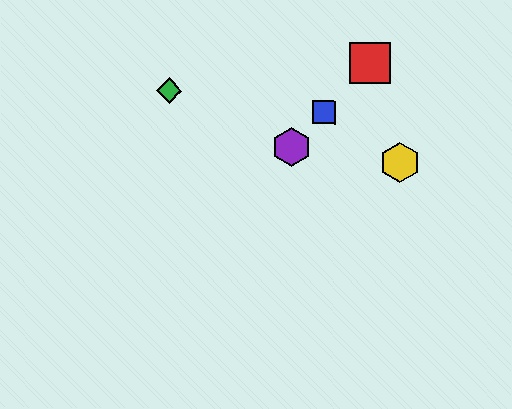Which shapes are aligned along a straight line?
The red square, the blue square, the purple hexagon are aligned along a straight line.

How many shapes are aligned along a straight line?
3 shapes (the red square, the blue square, the purple hexagon) are aligned along a straight line.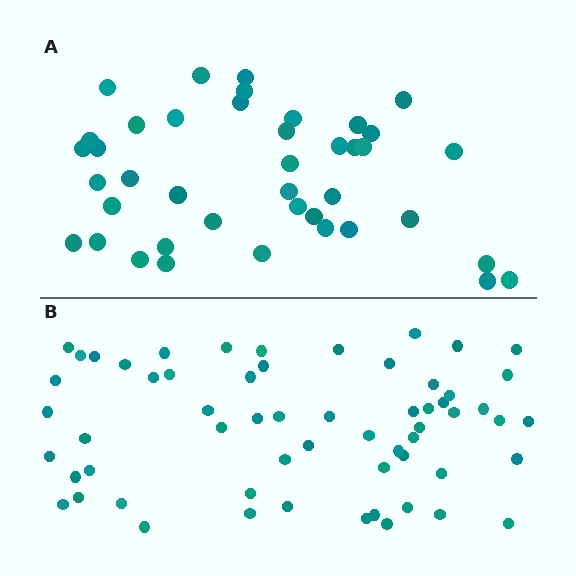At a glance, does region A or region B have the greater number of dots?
Region B (the bottom region) has more dots.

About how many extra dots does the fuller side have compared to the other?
Region B has approximately 20 more dots than region A.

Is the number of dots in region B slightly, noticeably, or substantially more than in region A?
Region B has substantially more. The ratio is roughly 1.5 to 1.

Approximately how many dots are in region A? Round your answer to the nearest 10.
About 40 dots. (The exact count is 41, which rounds to 40.)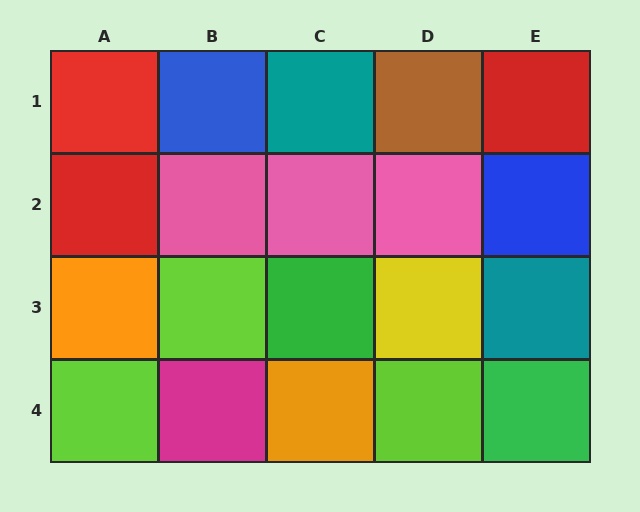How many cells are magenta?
1 cell is magenta.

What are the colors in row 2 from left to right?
Red, pink, pink, pink, blue.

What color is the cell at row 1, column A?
Red.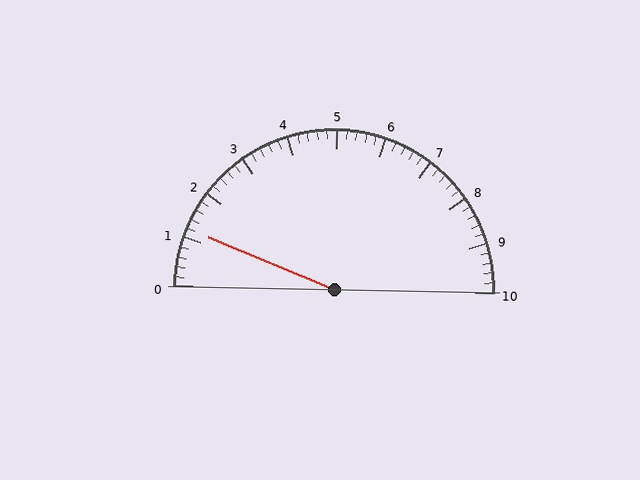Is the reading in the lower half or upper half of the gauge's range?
The reading is in the lower half of the range (0 to 10).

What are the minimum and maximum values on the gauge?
The gauge ranges from 0 to 10.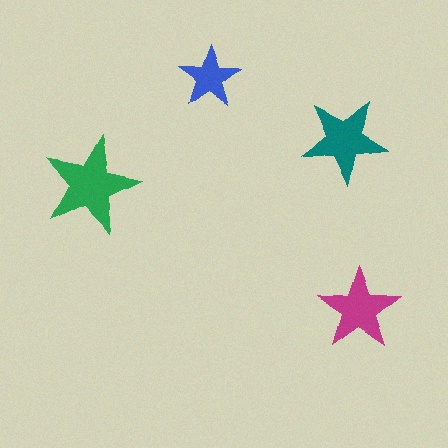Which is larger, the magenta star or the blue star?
The magenta one.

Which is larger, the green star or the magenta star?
The green one.